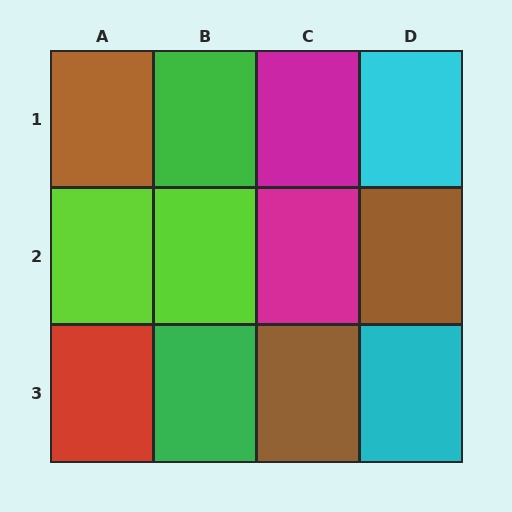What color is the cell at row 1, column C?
Magenta.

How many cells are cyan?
2 cells are cyan.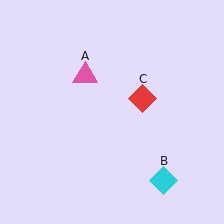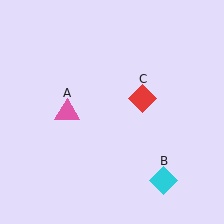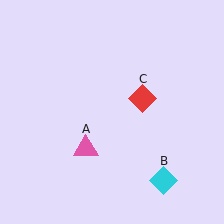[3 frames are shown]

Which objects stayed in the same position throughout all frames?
Cyan diamond (object B) and red diamond (object C) remained stationary.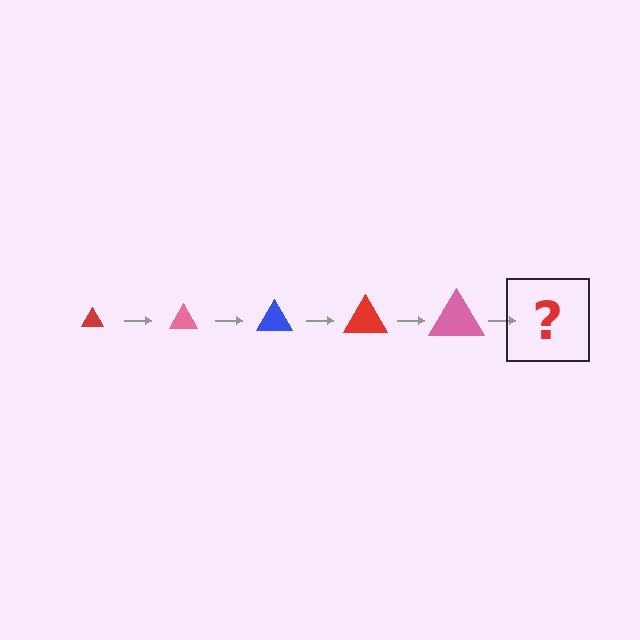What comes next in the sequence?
The next element should be a blue triangle, larger than the previous one.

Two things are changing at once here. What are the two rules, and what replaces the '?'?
The two rules are that the triangle grows larger each step and the color cycles through red, pink, and blue. The '?' should be a blue triangle, larger than the previous one.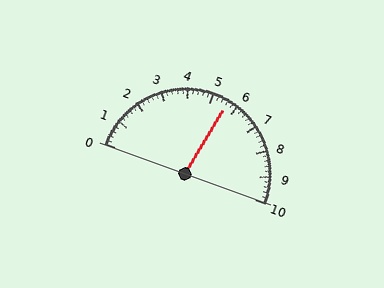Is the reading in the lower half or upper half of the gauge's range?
The reading is in the upper half of the range (0 to 10).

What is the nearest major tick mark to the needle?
The nearest major tick mark is 6.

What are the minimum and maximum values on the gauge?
The gauge ranges from 0 to 10.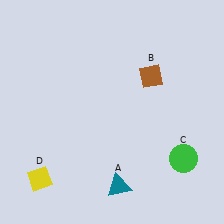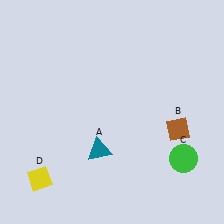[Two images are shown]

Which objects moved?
The objects that moved are: the teal triangle (A), the brown diamond (B).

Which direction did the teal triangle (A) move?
The teal triangle (A) moved up.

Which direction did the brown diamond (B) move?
The brown diamond (B) moved down.